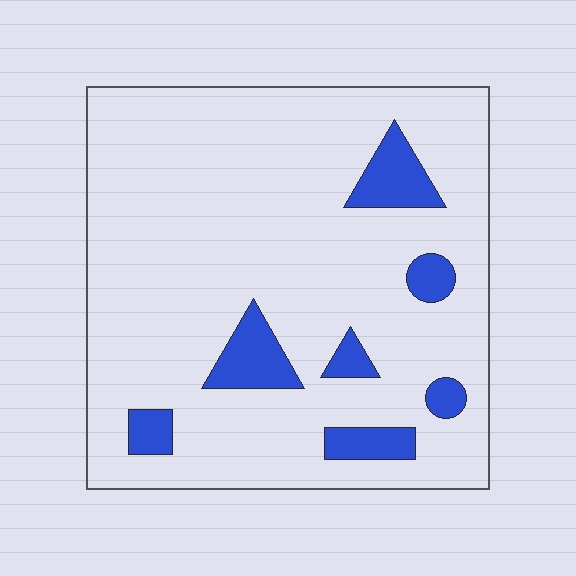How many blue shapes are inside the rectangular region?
7.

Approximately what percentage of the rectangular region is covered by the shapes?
Approximately 10%.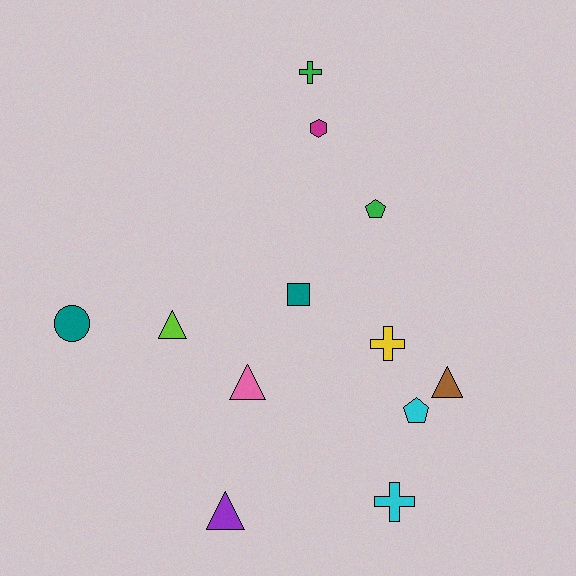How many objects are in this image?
There are 12 objects.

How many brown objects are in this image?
There is 1 brown object.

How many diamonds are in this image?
There are no diamonds.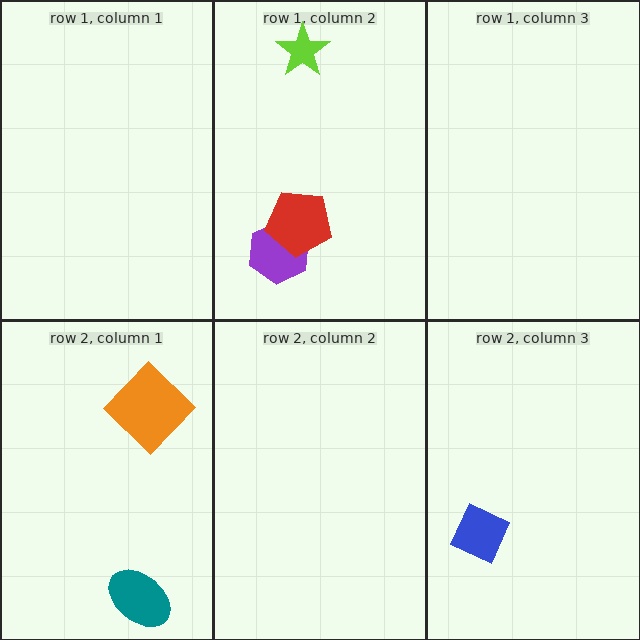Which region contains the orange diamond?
The row 2, column 1 region.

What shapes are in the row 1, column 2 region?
The purple hexagon, the red pentagon, the lime star.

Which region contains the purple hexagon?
The row 1, column 2 region.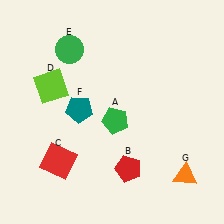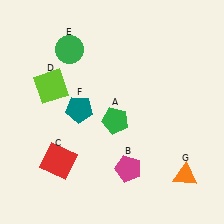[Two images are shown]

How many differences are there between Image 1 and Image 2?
There is 1 difference between the two images.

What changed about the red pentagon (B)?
In Image 1, B is red. In Image 2, it changed to magenta.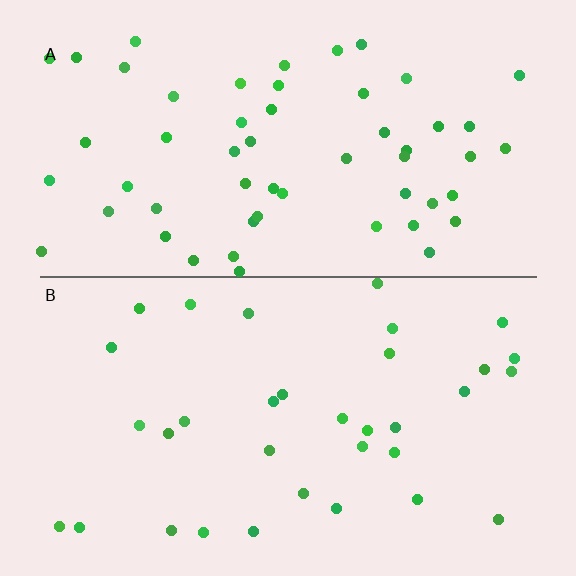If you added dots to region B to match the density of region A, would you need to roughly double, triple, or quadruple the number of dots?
Approximately double.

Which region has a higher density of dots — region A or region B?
A (the top).